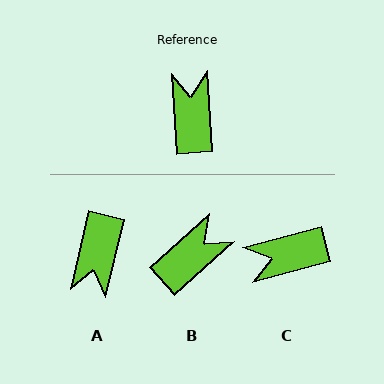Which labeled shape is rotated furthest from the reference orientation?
A, about 163 degrees away.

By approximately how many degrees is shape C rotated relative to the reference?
Approximately 101 degrees counter-clockwise.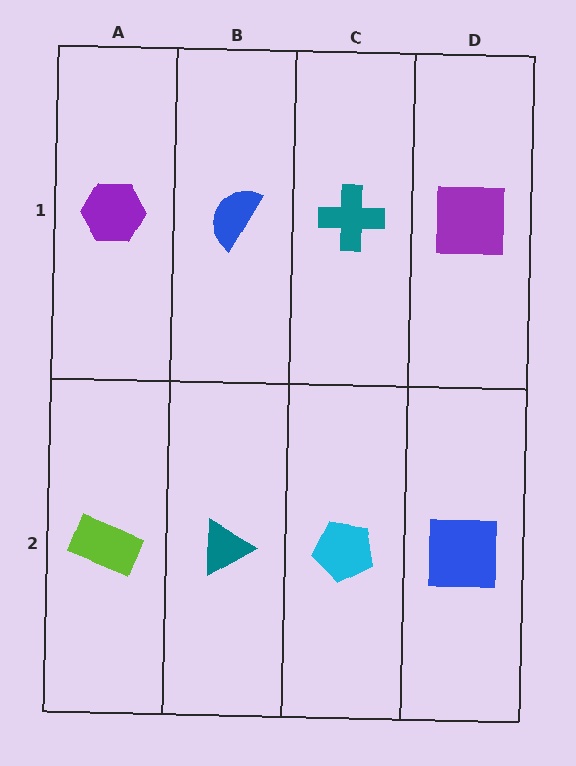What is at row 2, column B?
A teal triangle.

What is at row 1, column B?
A blue semicircle.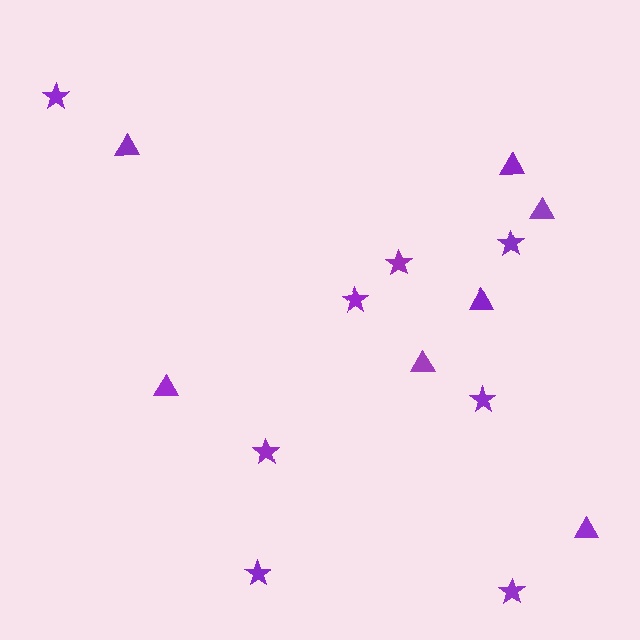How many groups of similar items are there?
There are 2 groups: one group of triangles (7) and one group of stars (8).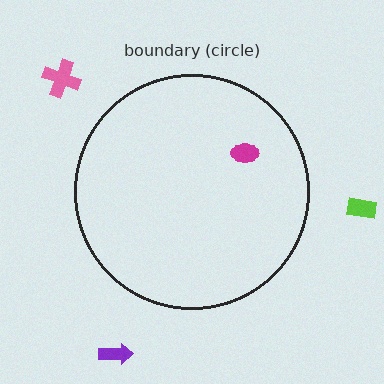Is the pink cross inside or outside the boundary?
Outside.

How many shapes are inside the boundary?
1 inside, 3 outside.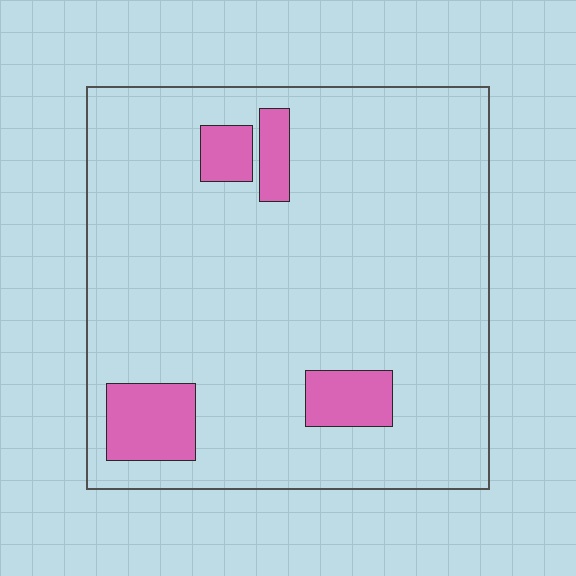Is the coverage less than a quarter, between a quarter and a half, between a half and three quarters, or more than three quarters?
Less than a quarter.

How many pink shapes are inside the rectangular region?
4.